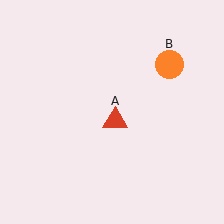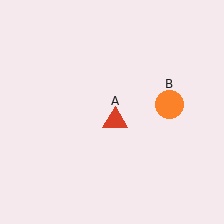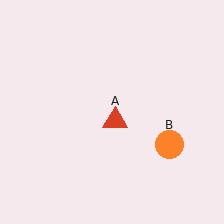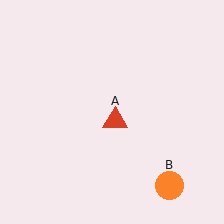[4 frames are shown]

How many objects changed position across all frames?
1 object changed position: orange circle (object B).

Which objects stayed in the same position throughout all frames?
Red triangle (object A) remained stationary.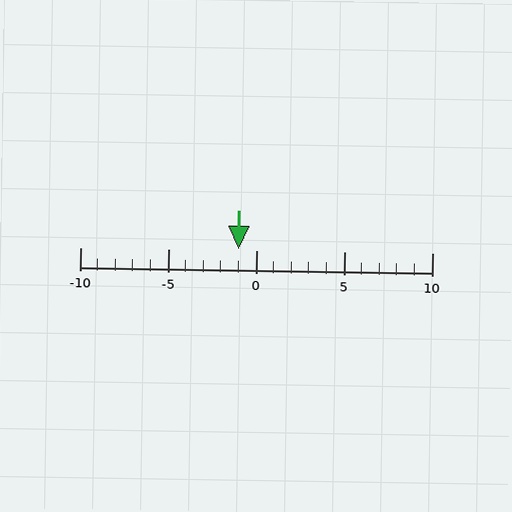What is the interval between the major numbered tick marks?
The major tick marks are spaced 5 units apart.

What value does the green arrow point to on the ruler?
The green arrow points to approximately -1.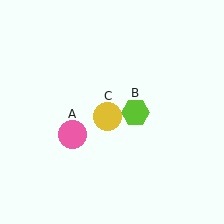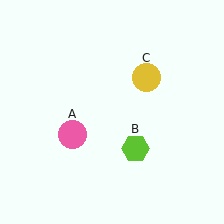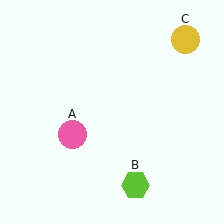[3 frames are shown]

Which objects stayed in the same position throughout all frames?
Pink circle (object A) remained stationary.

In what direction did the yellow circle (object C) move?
The yellow circle (object C) moved up and to the right.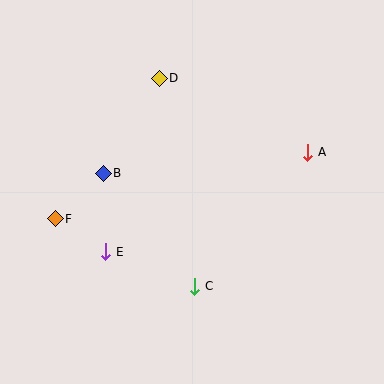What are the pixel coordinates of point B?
Point B is at (103, 173).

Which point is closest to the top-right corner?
Point A is closest to the top-right corner.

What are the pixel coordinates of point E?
Point E is at (106, 252).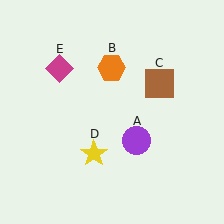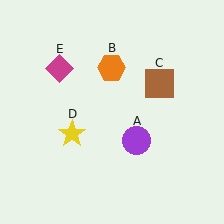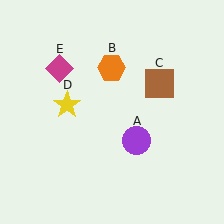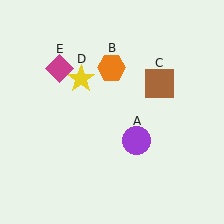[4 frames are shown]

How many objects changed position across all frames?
1 object changed position: yellow star (object D).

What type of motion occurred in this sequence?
The yellow star (object D) rotated clockwise around the center of the scene.